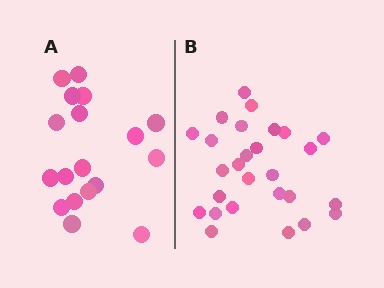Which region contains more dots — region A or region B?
Region B (the right region) has more dots.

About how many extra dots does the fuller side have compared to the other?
Region B has roughly 8 or so more dots than region A.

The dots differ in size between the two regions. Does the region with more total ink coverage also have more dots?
No. Region A has more total ink coverage because its dots are larger, but region B actually contains more individual dots. Total area can be misleading — the number of items is what matters here.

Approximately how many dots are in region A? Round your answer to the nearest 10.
About 20 dots. (The exact count is 18, which rounds to 20.)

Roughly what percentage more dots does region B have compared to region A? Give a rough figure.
About 50% more.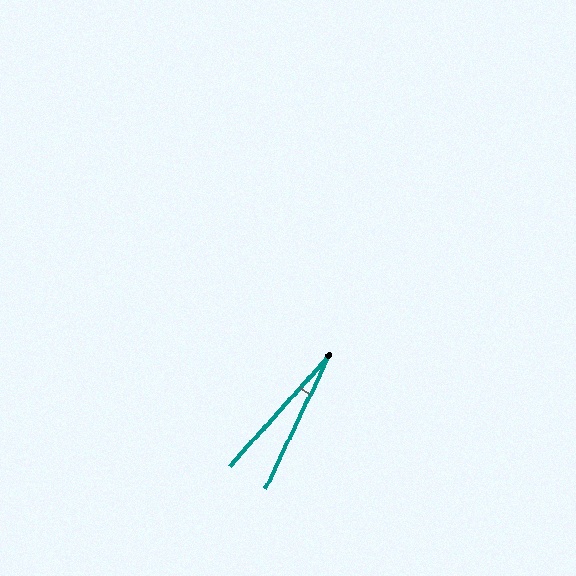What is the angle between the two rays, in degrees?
Approximately 16 degrees.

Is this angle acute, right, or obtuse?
It is acute.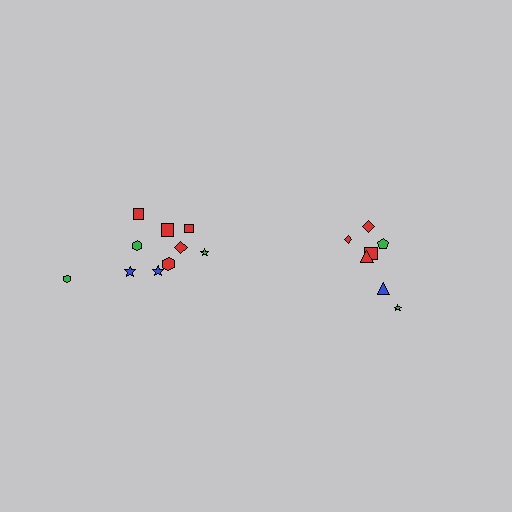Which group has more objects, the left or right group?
The left group.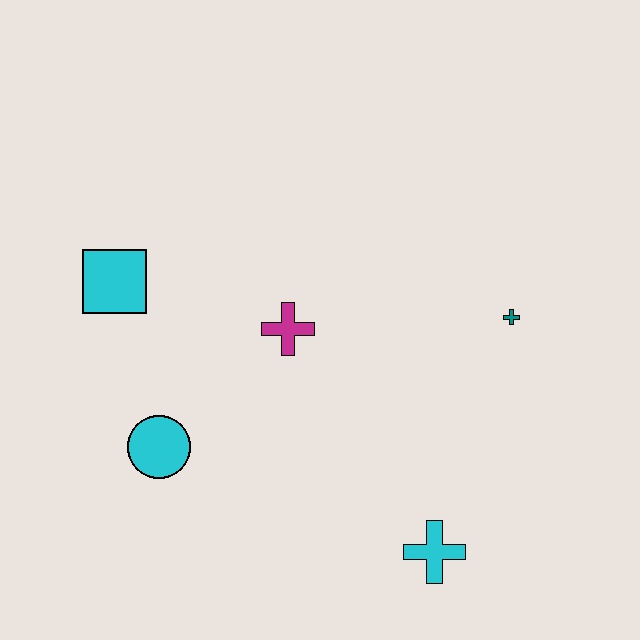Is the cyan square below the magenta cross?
No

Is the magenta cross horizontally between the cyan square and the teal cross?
Yes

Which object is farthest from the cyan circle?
The teal cross is farthest from the cyan circle.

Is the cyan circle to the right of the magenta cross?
No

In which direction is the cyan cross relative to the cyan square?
The cyan cross is to the right of the cyan square.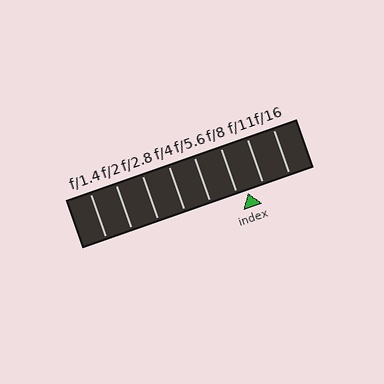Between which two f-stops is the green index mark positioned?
The index mark is between f/8 and f/11.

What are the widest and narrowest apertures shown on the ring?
The widest aperture shown is f/1.4 and the narrowest is f/16.